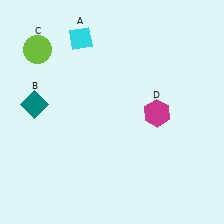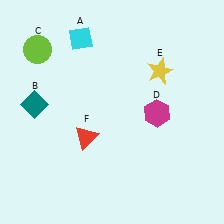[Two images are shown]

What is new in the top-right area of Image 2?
A yellow star (E) was added in the top-right area of Image 2.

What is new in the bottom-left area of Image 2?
A red triangle (F) was added in the bottom-left area of Image 2.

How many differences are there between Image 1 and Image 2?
There are 2 differences between the two images.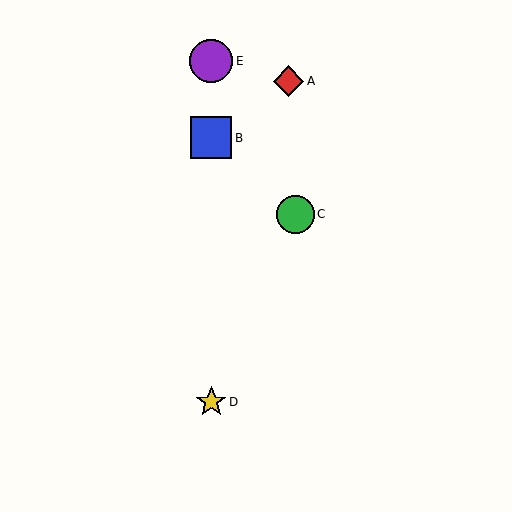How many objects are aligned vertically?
3 objects (B, D, E) are aligned vertically.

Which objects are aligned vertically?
Objects B, D, E are aligned vertically.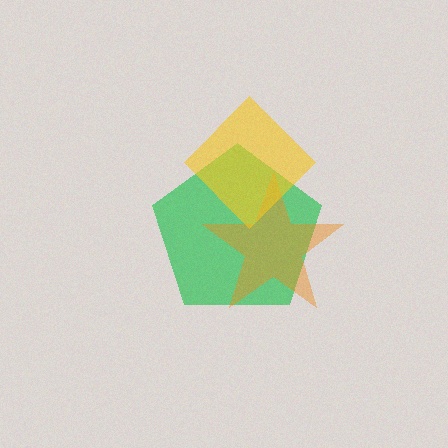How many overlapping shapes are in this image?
There are 3 overlapping shapes in the image.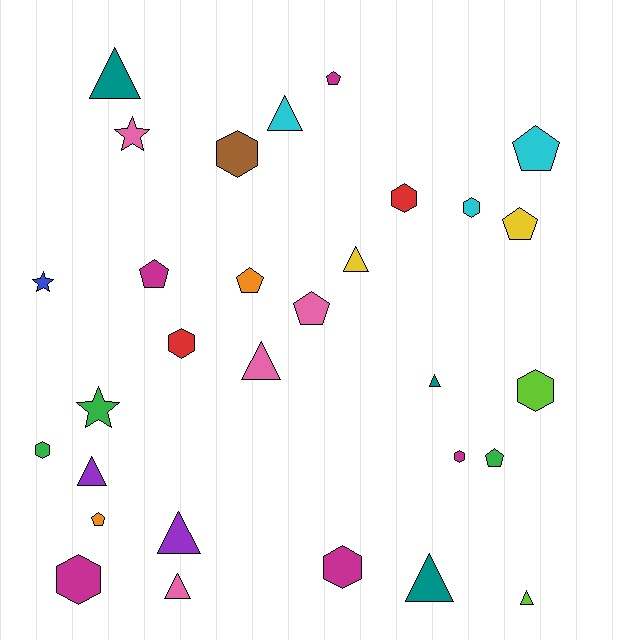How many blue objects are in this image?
There is 1 blue object.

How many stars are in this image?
There are 3 stars.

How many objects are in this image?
There are 30 objects.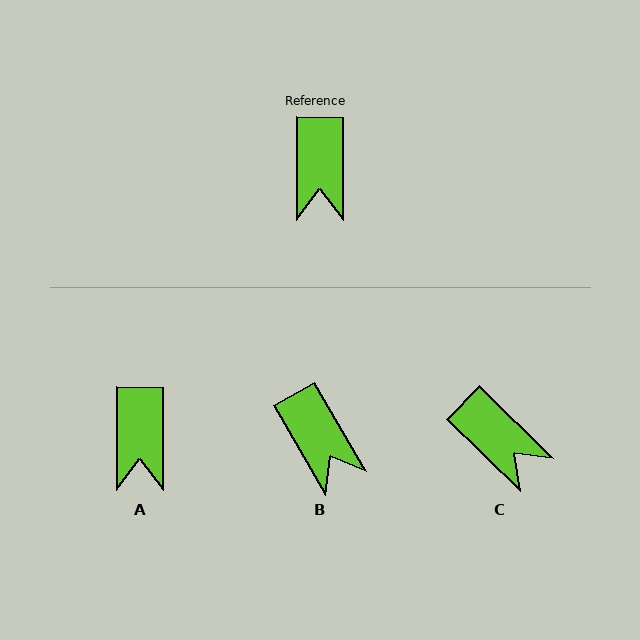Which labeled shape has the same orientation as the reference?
A.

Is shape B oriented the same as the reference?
No, it is off by about 30 degrees.